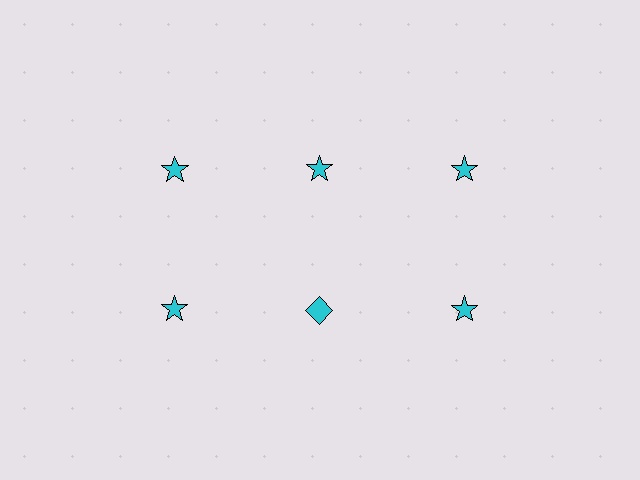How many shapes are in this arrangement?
There are 6 shapes arranged in a grid pattern.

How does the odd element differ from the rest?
It has a different shape: diamond instead of star.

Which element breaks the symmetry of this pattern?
The cyan diamond in the second row, second from left column breaks the symmetry. All other shapes are cyan stars.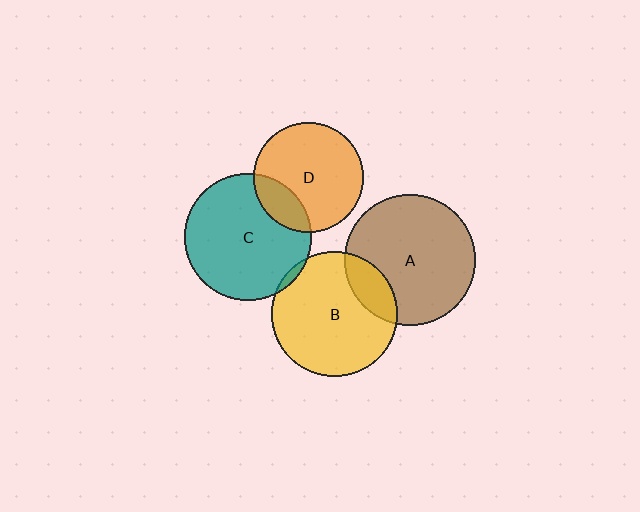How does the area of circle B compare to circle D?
Approximately 1.3 times.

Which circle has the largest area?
Circle A (brown).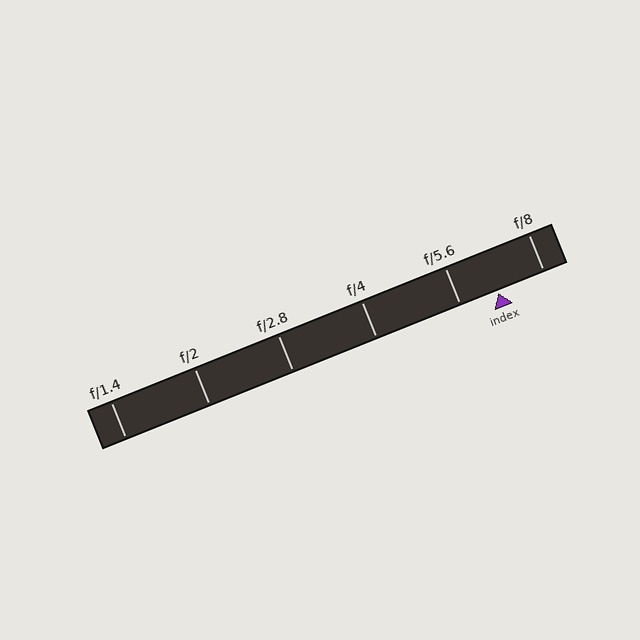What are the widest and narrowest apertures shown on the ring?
The widest aperture shown is f/1.4 and the narrowest is f/8.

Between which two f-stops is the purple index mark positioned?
The index mark is between f/5.6 and f/8.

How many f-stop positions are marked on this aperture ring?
There are 6 f-stop positions marked.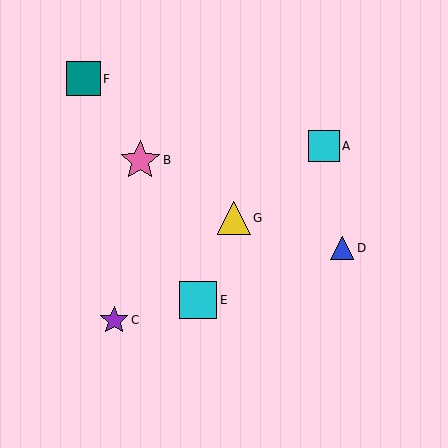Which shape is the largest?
The pink star (labeled B) is the largest.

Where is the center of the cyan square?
The center of the cyan square is at (324, 146).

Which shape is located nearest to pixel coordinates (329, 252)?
The blue triangle (labeled D) at (342, 248) is nearest to that location.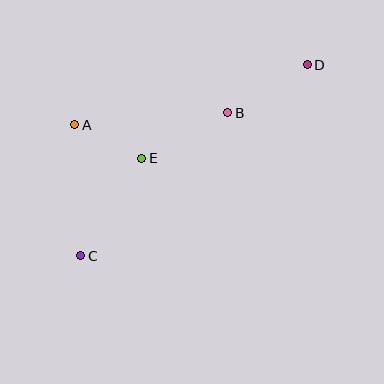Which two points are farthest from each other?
Points C and D are farthest from each other.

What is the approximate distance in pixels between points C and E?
The distance between C and E is approximately 115 pixels.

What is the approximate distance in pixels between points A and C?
The distance between A and C is approximately 131 pixels.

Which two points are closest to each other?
Points A and E are closest to each other.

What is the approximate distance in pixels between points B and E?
The distance between B and E is approximately 98 pixels.